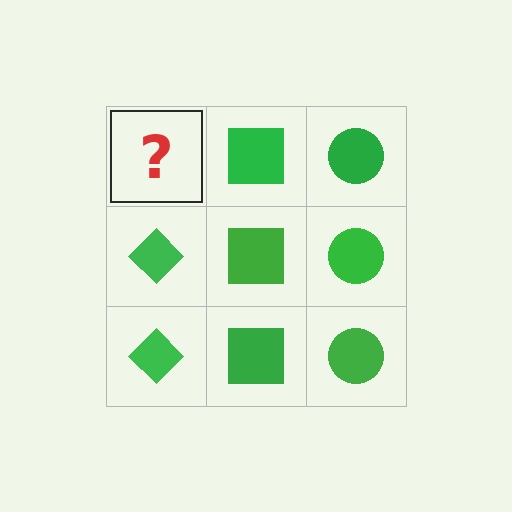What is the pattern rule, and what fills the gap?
The rule is that each column has a consistent shape. The gap should be filled with a green diamond.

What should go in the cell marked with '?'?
The missing cell should contain a green diamond.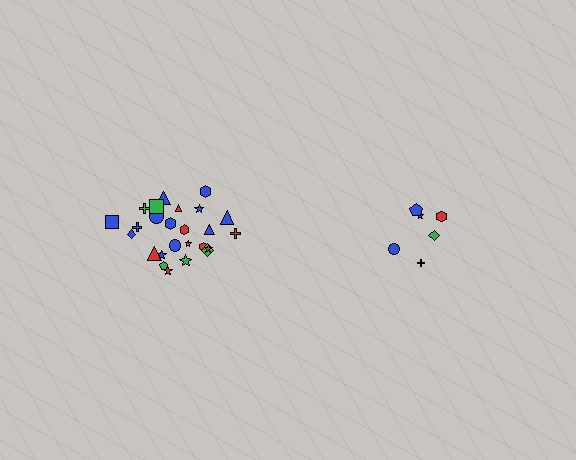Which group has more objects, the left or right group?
The left group.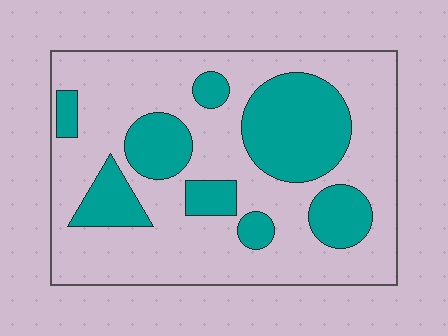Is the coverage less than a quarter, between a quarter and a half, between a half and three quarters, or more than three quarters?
Between a quarter and a half.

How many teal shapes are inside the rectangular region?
8.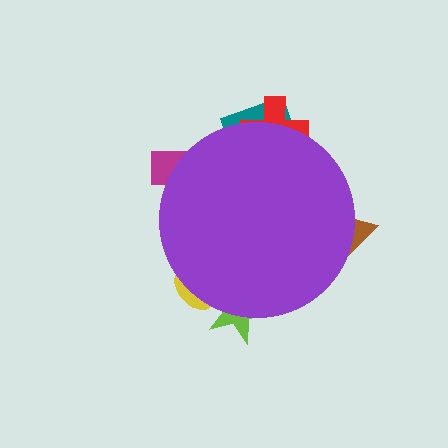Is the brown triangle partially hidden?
Yes, the brown triangle is partially hidden behind the purple circle.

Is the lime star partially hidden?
Yes, the lime star is partially hidden behind the purple circle.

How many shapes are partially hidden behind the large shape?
6 shapes are partially hidden.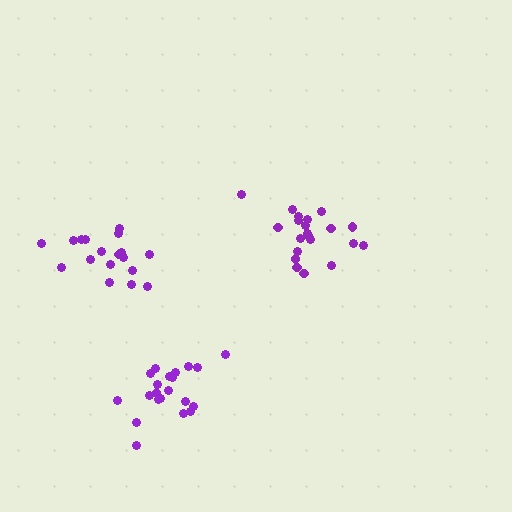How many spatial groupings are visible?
There are 3 spatial groupings.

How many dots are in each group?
Group 1: 21 dots, Group 2: 18 dots, Group 3: 21 dots (60 total).